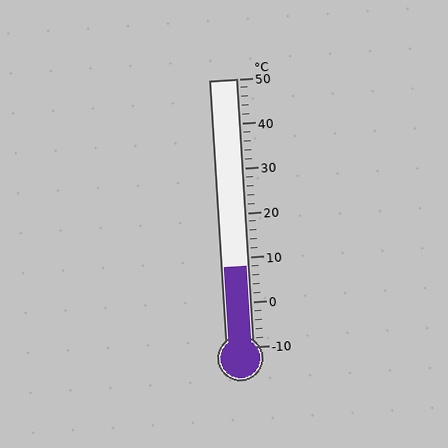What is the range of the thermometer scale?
The thermometer scale ranges from -10°C to 50°C.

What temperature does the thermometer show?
The thermometer shows approximately 8°C.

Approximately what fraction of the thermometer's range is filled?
The thermometer is filled to approximately 30% of its range.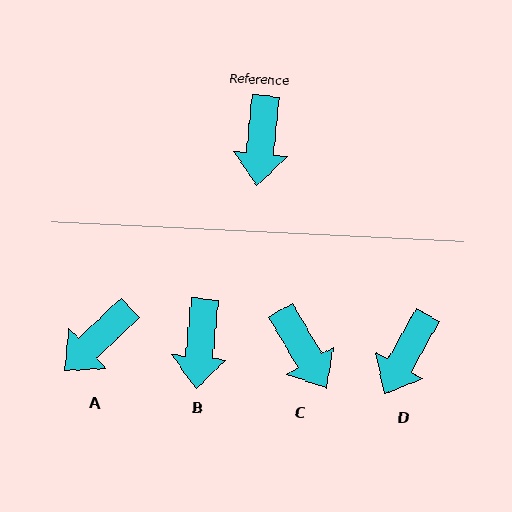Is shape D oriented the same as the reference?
No, it is off by about 23 degrees.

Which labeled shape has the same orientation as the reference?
B.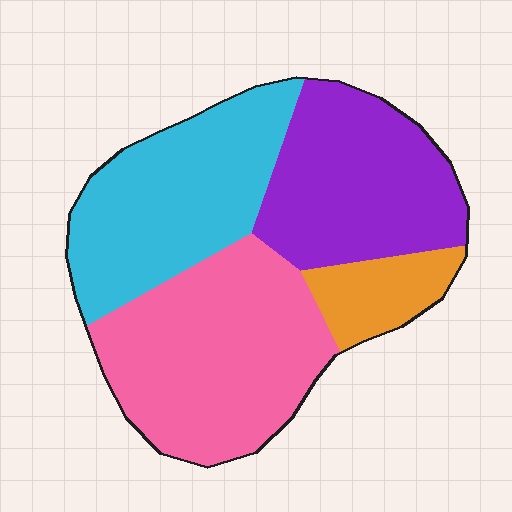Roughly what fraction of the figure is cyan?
Cyan covers about 30% of the figure.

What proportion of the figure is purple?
Purple covers 27% of the figure.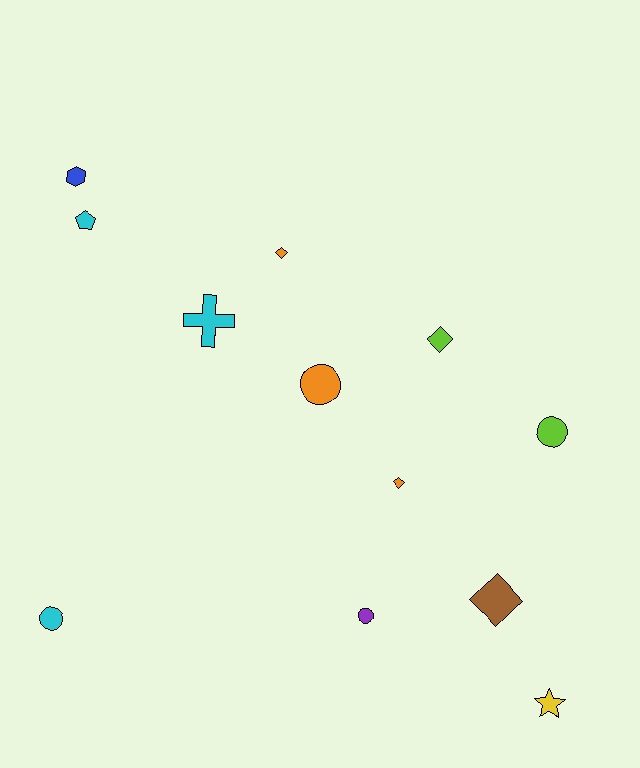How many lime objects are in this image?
There are 2 lime objects.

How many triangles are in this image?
There are no triangles.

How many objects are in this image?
There are 12 objects.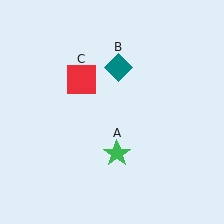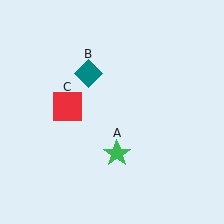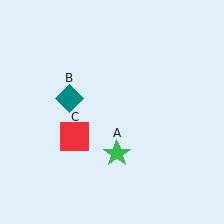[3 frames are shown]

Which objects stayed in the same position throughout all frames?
Green star (object A) remained stationary.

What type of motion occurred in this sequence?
The teal diamond (object B), red square (object C) rotated counterclockwise around the center of the scene.